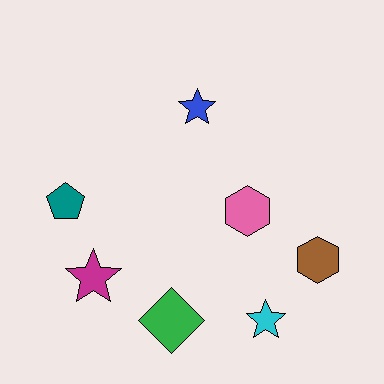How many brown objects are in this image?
There is 1 brown object.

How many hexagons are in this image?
There are 2 hexagons.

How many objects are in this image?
There are 7 objects.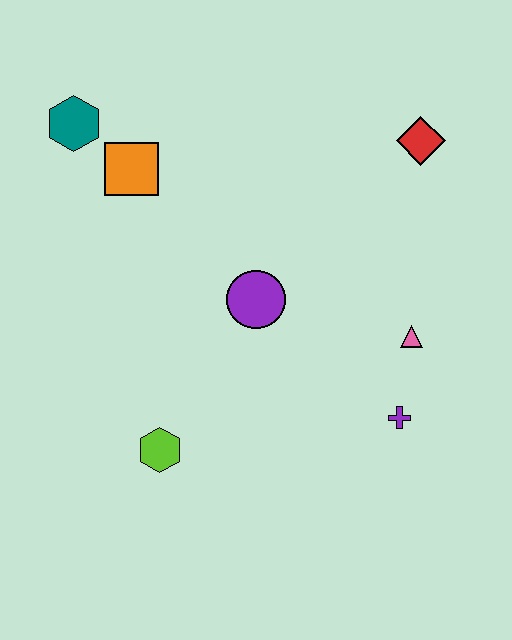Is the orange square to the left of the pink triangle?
Yes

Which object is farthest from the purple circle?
The teal hexagon is farthest from the purple circle.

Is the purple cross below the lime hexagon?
No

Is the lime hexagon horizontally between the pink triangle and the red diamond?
No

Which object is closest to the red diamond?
The pink triangle is closest to the red diamond.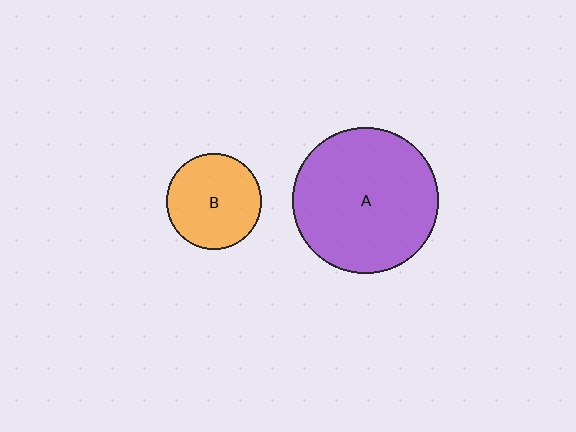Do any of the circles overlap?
No, none of the circles overlap.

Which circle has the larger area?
Circle A (purple).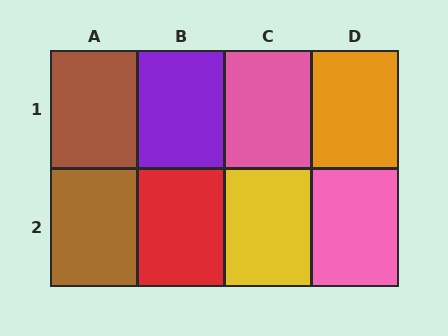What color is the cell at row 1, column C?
Pink.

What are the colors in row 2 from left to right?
Brown, red, yellow, pink.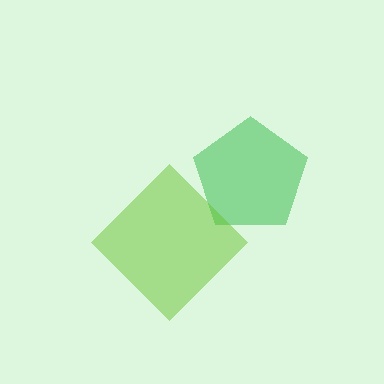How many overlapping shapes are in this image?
There are 2 overlapping shapes in the image.